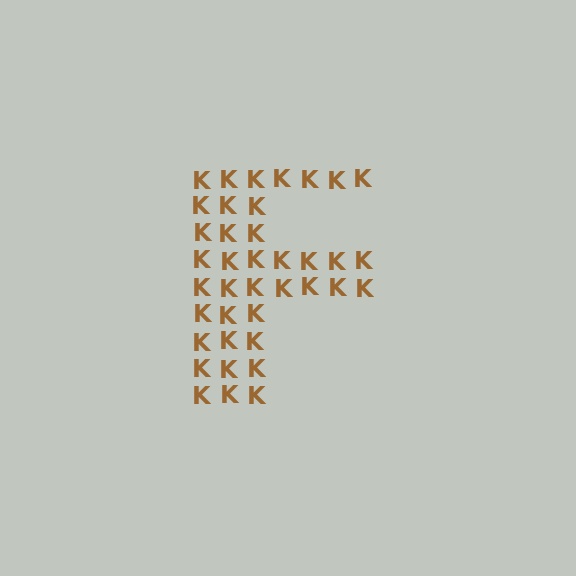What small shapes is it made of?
It is made of small letter K's.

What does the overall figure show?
The overall figure shows the letter F.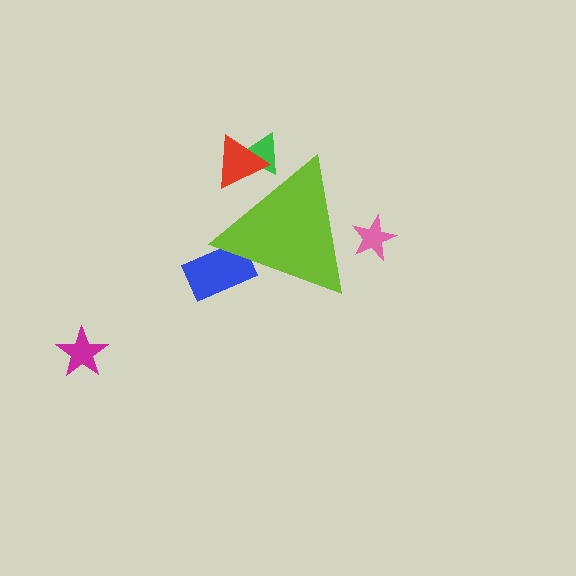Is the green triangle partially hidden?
Yes, the green triangle is partially hidden behind the lime triangle.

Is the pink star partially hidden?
Yes, the pink star is partially hidden behind the lime triangle.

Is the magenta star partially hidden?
No, the magenta star is fully visible.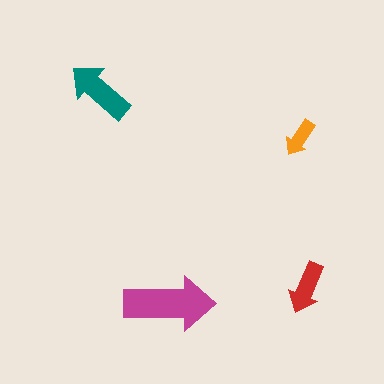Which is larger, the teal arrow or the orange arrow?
The teal one.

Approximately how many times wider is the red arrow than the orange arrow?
About 1.5 times wider.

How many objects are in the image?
There are 4 objects in the image.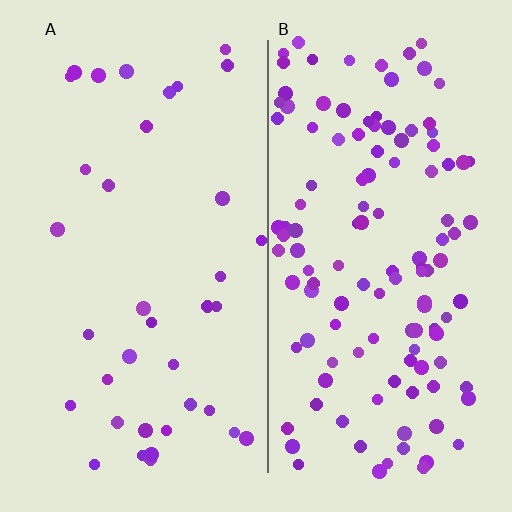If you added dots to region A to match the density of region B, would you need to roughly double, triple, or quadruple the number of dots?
Approximately triple.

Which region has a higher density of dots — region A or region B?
B (the right).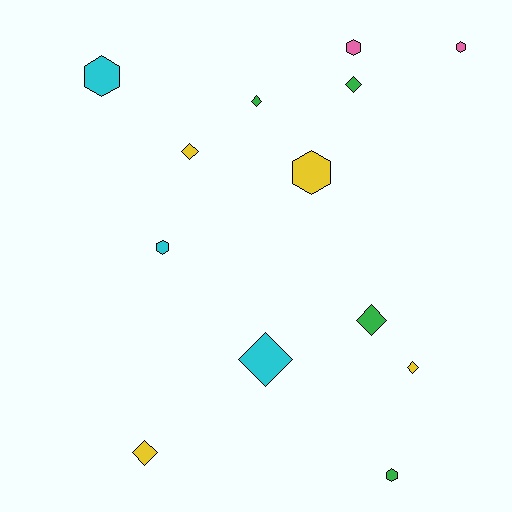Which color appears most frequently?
Yellow, with 4 objects.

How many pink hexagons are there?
There are 2 pink hexagons.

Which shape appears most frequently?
Diamond, with 7 objects.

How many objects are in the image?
There are 13 objects.